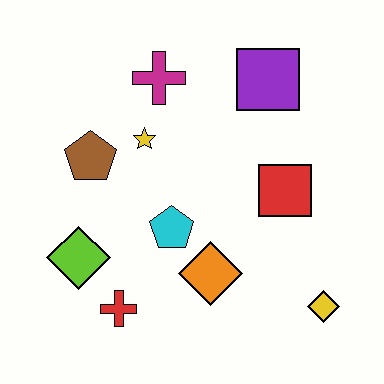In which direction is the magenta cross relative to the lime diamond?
The magenta cross is above the lime diamond.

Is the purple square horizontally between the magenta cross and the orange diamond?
No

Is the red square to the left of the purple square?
No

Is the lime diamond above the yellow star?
No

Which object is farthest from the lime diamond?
The purple square is farthest from the lime diamond.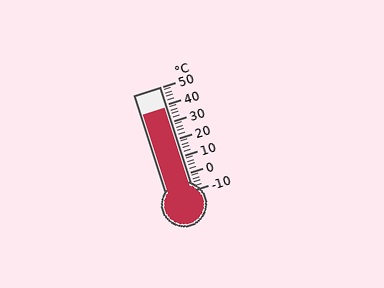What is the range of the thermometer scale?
The thermometer scale ranges from -10°C to 50°C.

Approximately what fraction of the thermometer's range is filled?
The thermometer is filled to approximately 80% of its range.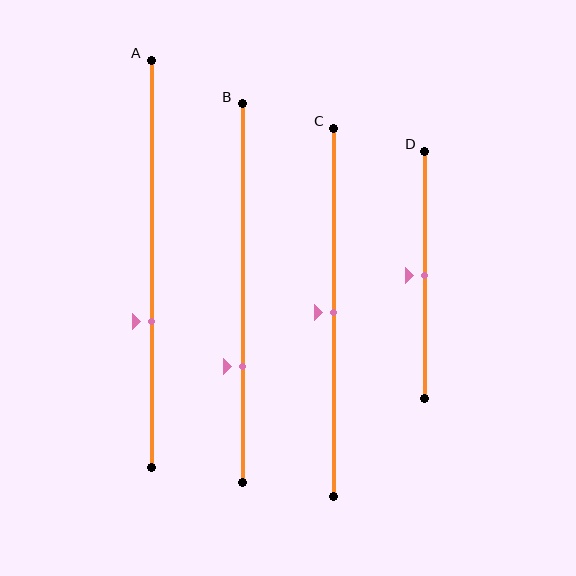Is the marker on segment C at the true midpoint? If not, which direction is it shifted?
Yes, the marker on segment C is at the true midpoint.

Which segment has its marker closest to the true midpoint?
Segment C has its marker closest to the true midpoint.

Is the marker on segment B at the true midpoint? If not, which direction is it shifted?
No, the marker on segment B is shifted downward by about 19% of the segment length.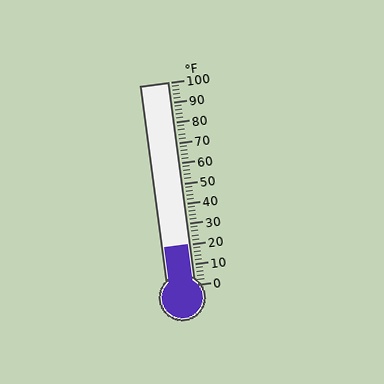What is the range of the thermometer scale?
The thermometer scale ranges from 0°F to 100°F.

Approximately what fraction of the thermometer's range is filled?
The thermometer is filled to approximately 20% of its range.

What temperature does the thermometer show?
The thermometer shows approximately 20°F.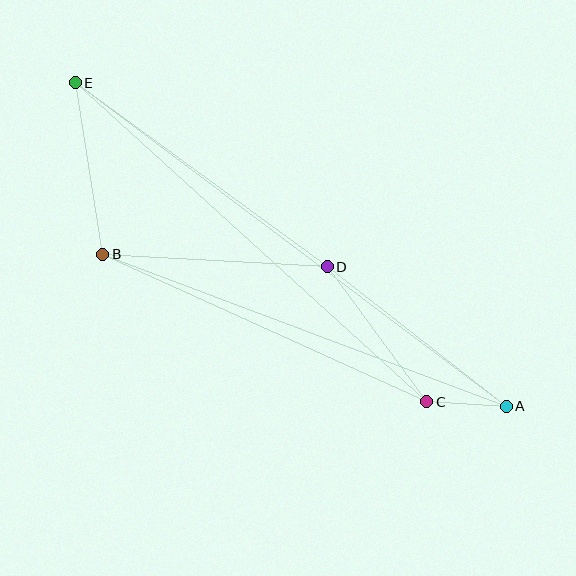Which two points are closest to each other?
Points A and C are closest to each other.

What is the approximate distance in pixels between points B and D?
The distance between B and D is approximately 225 pixels.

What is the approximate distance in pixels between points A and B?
The distance between A and B is approximately 432 pixels.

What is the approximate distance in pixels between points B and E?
The distance between B and E is approximately 174 pixels.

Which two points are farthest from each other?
Points A and E are farthest from each other.